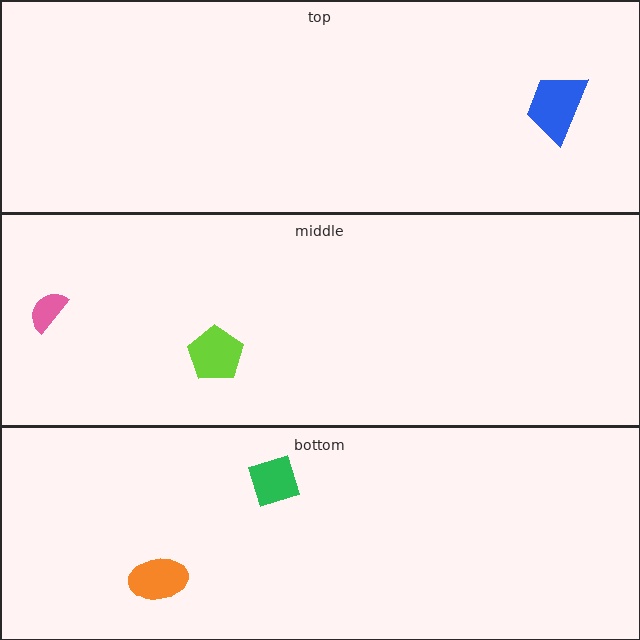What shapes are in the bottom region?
The green diamond, the orange ellipse.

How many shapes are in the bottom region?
2.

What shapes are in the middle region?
The pink semicircle, the lime pentagon.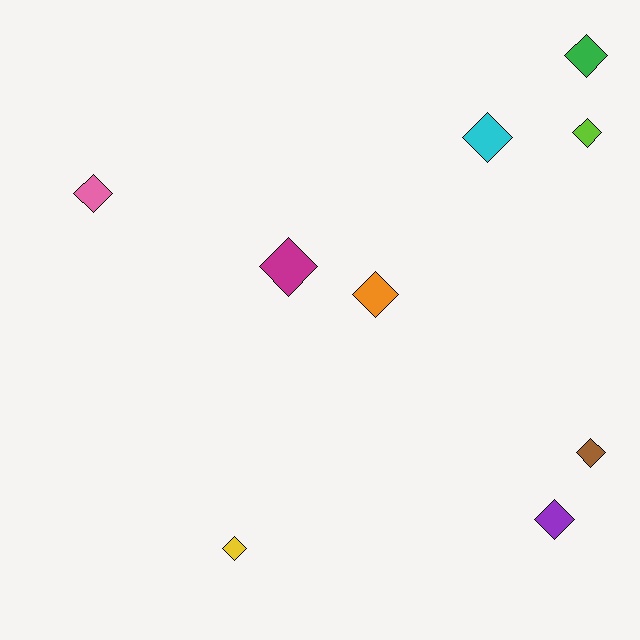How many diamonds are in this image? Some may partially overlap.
There are 9 diamonds.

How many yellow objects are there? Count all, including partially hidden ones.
There is 1 yellow object.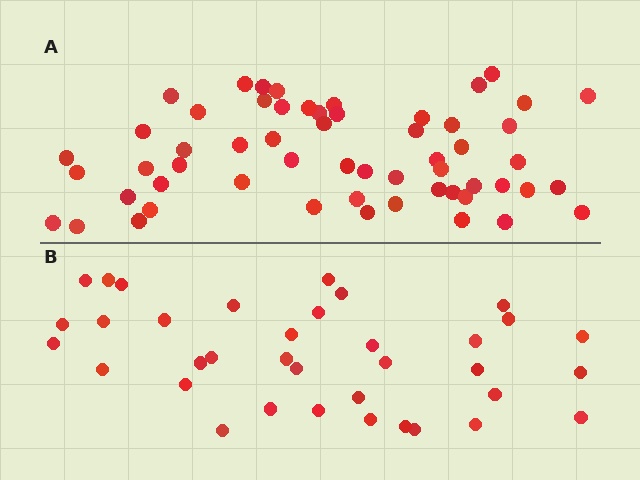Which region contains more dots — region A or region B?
Region A (the top region) has more dots.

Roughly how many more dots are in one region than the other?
Region A has approximately 20 more dots than region B.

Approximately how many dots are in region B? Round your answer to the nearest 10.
About 40 dots. (The exact count is 36, which rounds to 40.)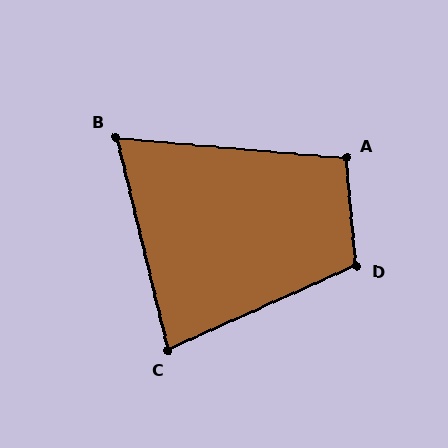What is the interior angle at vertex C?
Approximately 79 degrees (acute).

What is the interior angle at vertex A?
Approximately 101 degrees (obtuse).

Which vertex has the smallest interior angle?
B, at approximately 71 degrees.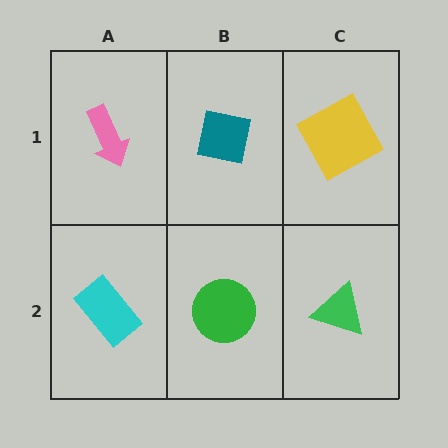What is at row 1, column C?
A yellow square.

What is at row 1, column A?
A pink arrow.